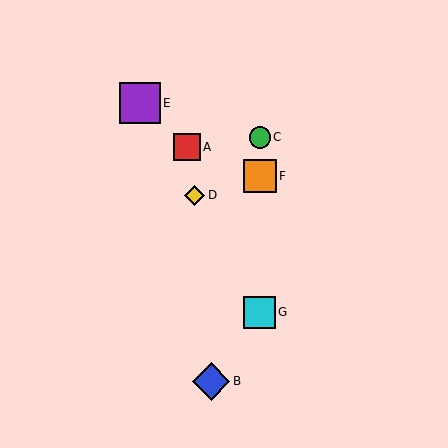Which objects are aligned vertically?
Objects C, F, G are aligned vertically.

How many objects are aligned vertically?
3 objects (C, F, G) are aligned vertically.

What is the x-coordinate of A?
Object A is at x≈187.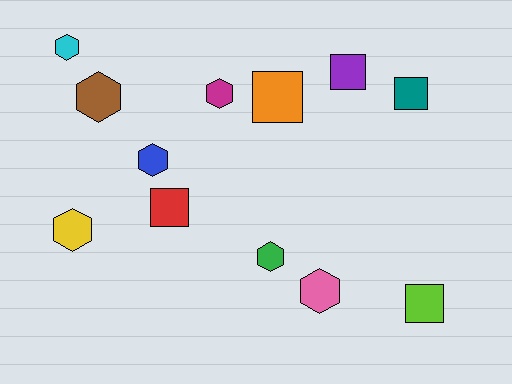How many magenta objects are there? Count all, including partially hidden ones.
There is 1 magenta object.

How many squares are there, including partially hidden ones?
There are 5 squares.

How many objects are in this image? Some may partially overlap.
There are 12 objects.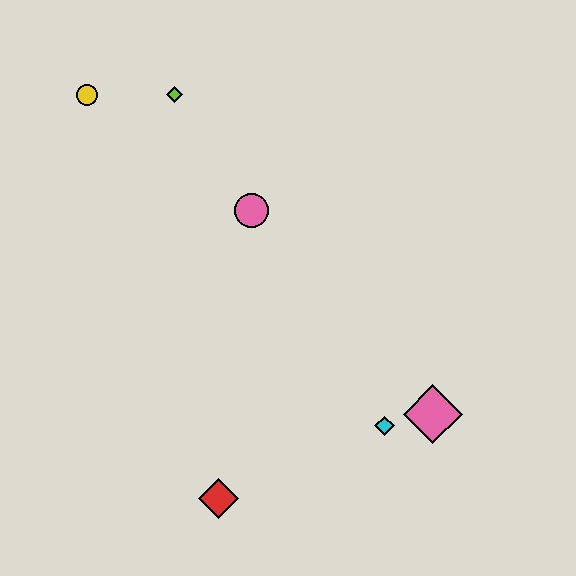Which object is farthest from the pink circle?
The red diamond is farthest from the pink circle.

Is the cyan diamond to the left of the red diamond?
No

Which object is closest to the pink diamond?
The cyan diamond is closest to the pink diamond.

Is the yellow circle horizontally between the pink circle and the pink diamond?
No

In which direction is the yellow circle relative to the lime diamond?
The yellow circle is to the left of the lime diamond.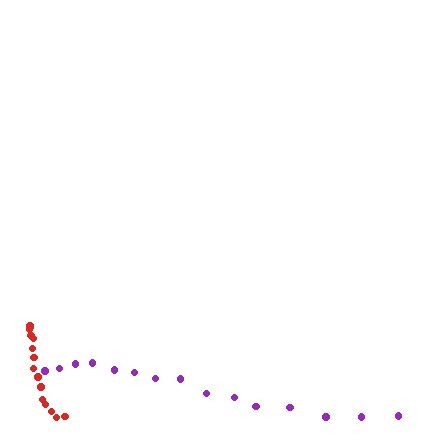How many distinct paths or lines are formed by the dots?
There are 2 distinct paths.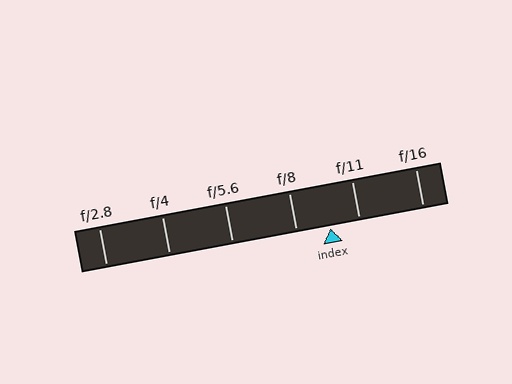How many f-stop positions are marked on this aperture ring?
There are 6 f-stop positions marked.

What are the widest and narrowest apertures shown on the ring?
The widest aperture shown is f/2.8 and the narrowest is f/16.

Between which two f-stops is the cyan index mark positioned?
The index mark is between f/8 and f/11.